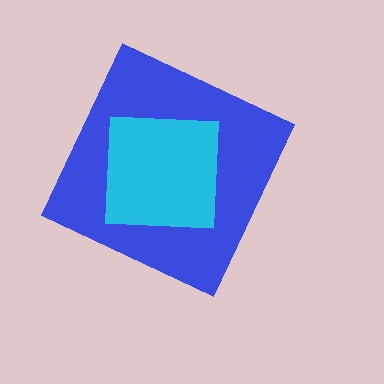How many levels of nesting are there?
2.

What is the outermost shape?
The blue diamond.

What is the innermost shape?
The cyan square.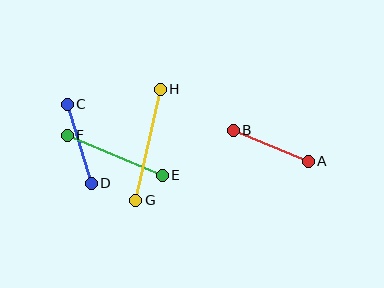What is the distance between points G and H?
The distance is approximately 114 pixels.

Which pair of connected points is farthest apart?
Points G and H are farthest apart.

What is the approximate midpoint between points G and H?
The midpoint is at approximately (148, 145) pixels.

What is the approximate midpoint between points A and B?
The midpoint is at approximately (271, 146) pixels.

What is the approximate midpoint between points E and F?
The midpoint is at approximately (115, 155) pixels.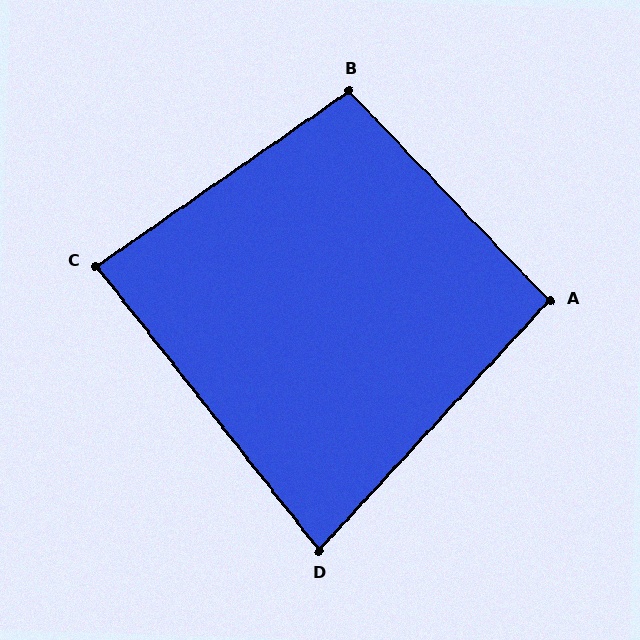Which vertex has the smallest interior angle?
D, at approximately 81 degrees.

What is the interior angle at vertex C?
Approximately 87 degrees (approximately right).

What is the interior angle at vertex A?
Approximately 93 degrees (approximately right).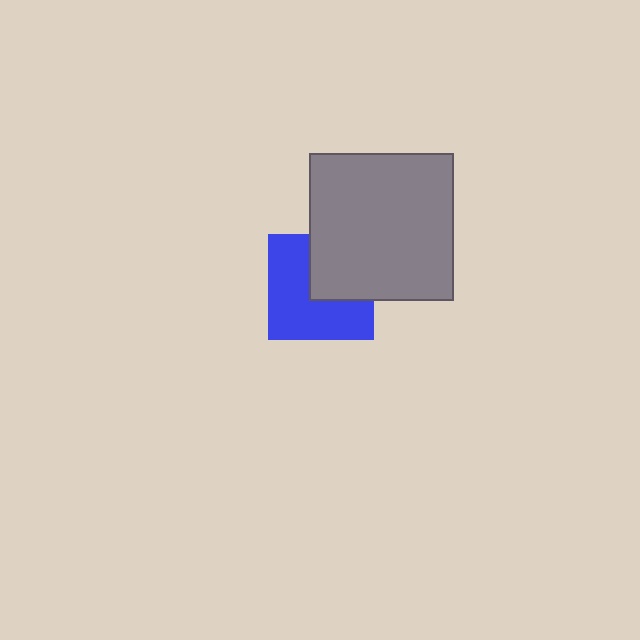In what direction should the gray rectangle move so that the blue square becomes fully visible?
The gray rectangle should move toward the upper-right. That is the shortest direction to clear the overlap and leave the blue square fully visible.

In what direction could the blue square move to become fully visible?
The blue square could move toward the lower-left. That would shift it out from behind the gray rectangle entirely.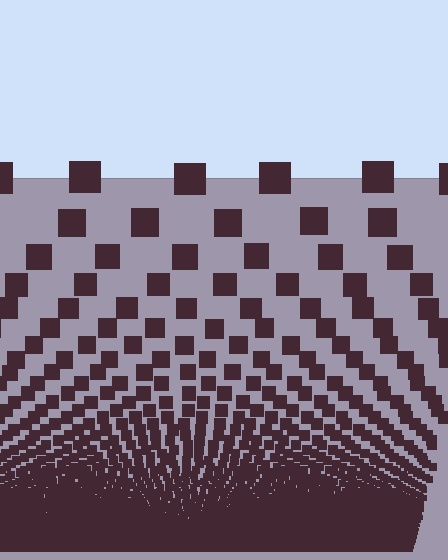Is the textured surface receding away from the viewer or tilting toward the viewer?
The surface appears to tilt toward the viewer. Texture elements get larger and sparser toward the top.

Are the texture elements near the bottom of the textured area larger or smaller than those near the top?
Smaller. The gradient is inverted — elements near the bottom are smaller and denser.